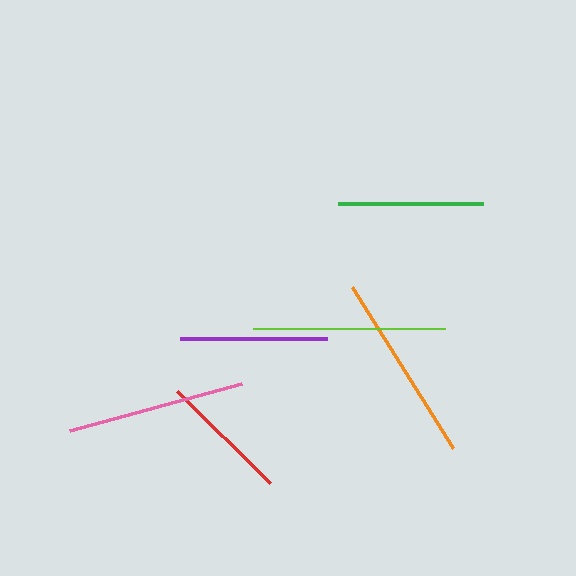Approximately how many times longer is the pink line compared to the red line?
The pink line is approximately 1.4 times the length of the red line.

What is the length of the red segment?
The red segment is approximately 131 pixels long.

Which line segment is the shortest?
The red line is the shortest at approximately 131 pixels.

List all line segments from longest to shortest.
From longest to shortest: lime, orange, pink, purple, green, red.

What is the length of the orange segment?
The orange segment is approximately 189 pixels long.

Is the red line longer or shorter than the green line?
The green line is longer than the red line.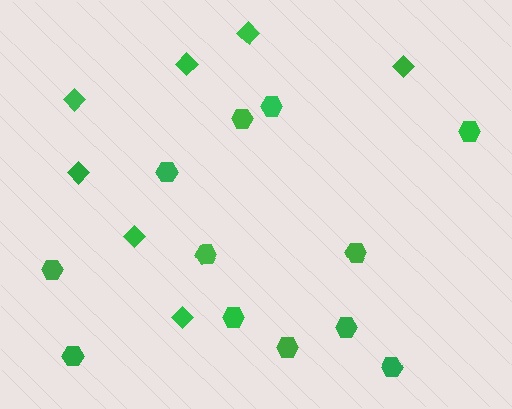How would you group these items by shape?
There are 2 groups: one group of diamonds (7) and one group of hexagons (12).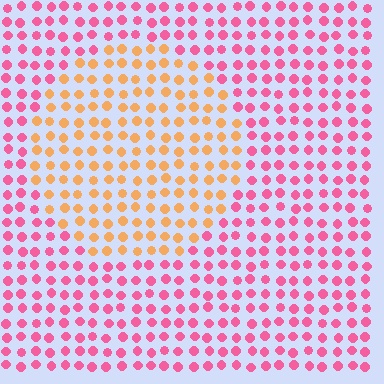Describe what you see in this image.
The image is filled with small pink elements in a uniform arrangement. A circle-shaped region is visible where the elements are tinted to a slightly different hue, forming a subtle color boundary.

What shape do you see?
I see a circle.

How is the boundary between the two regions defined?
The boundary is defined purely by a slight shift in hue (about 56 degrees). Spacing, size, and orientation are identical on both sides.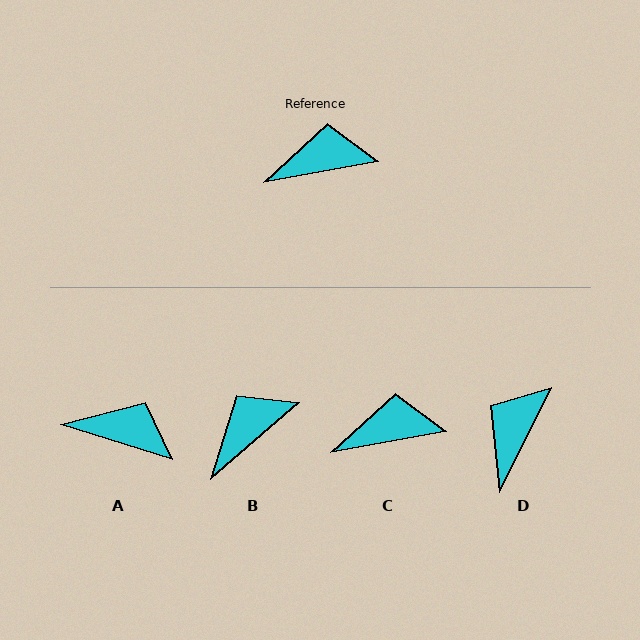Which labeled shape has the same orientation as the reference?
C.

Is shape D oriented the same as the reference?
No, it is off by about 54 degrees.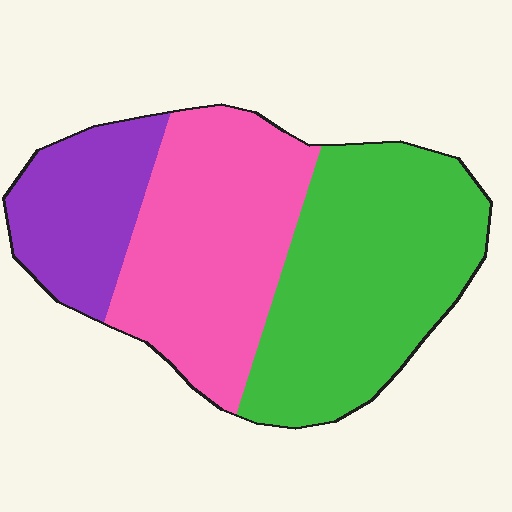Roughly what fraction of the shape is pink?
Pink takes up between a third and a half of the shape.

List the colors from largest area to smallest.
From largest to smallest: green, pink, purple.